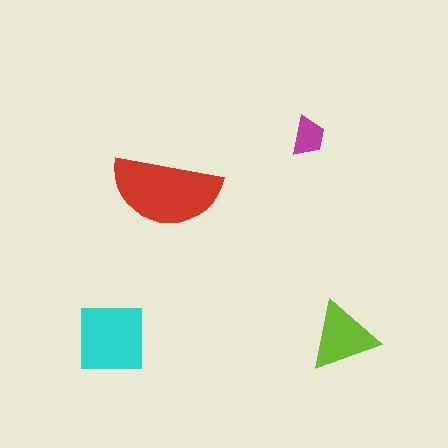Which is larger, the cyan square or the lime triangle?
The cyan square.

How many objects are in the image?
There are 4 objects in the image.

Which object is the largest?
The red semicircle.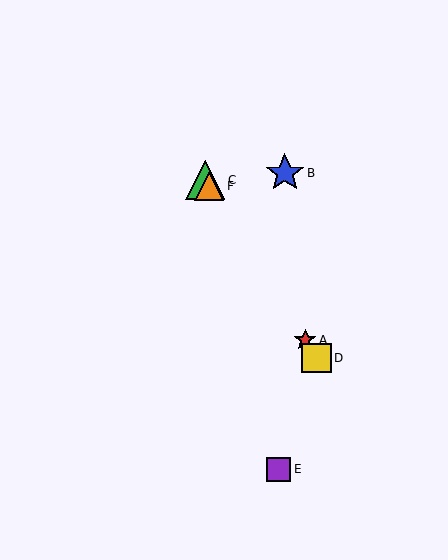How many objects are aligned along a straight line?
4 objects (A, C, D, F) are aligned along a straight line.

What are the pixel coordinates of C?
Object C is at (205, 180).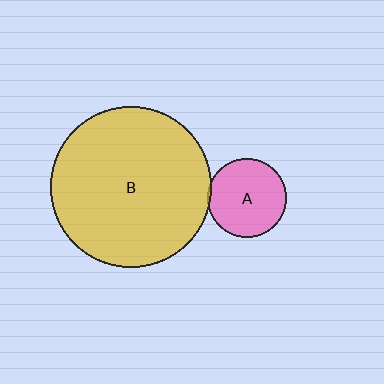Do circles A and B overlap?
Yes.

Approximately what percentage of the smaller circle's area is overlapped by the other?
Approximately 5%.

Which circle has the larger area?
Circle B (yellow).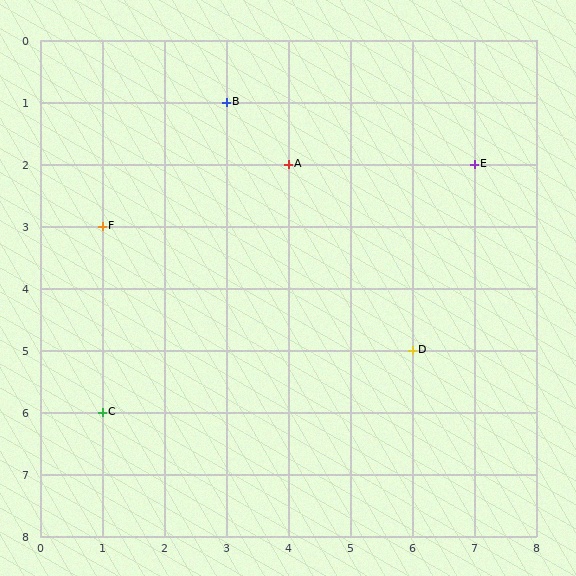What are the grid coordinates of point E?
Point E is at grid coordinates (7, 2).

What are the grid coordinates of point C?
Point C is at grid coordinates (1, 6).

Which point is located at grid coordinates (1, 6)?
Point C is at (1, 6).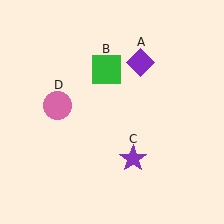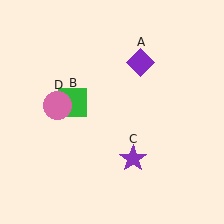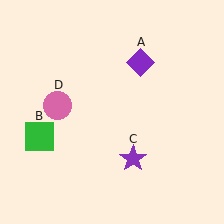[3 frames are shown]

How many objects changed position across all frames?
1 object changed position: green square (object B).